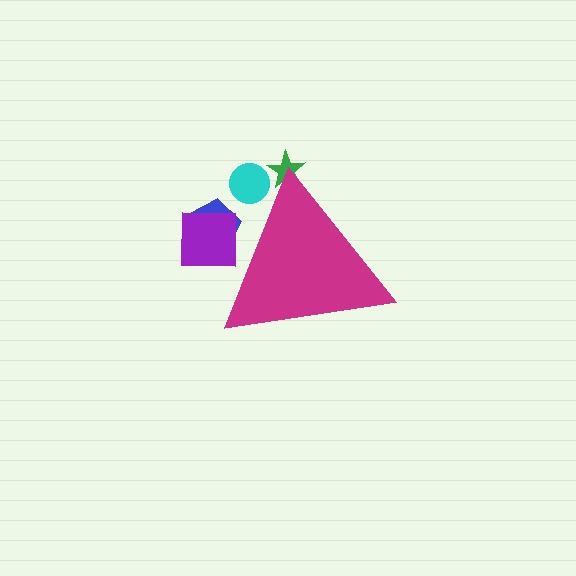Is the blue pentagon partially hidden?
Yes, the blue pentagon is partially hidden behind the magenta triangle.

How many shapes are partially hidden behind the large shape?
4 shapes are partially hidden.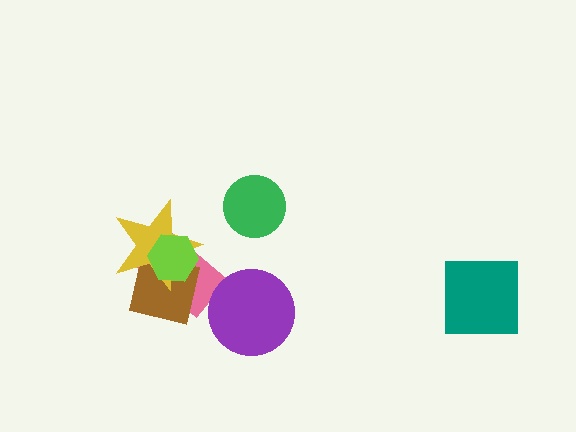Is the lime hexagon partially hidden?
No, no other shape covers it.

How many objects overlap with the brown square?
3 objects overlap with the brown square.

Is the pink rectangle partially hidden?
Yes, it is partially covered by another shape.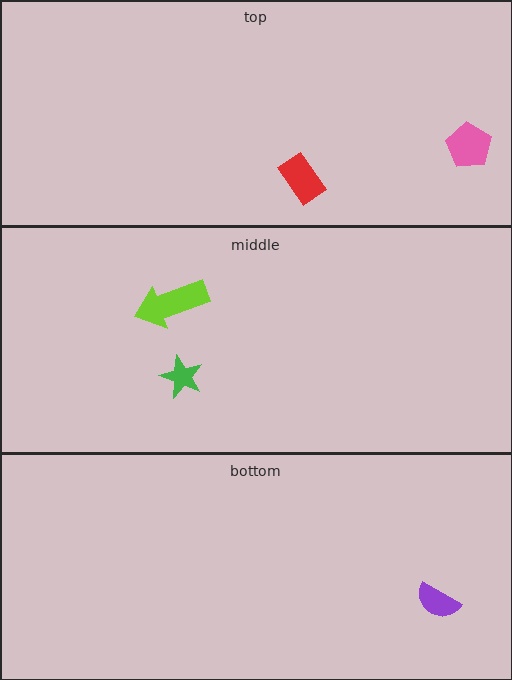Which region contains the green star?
The middle region.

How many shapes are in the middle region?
2.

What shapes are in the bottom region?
The purple semicircle.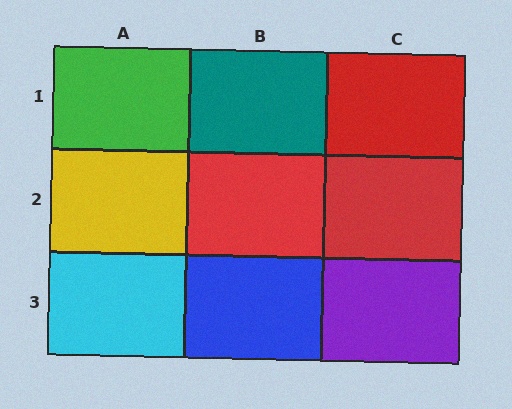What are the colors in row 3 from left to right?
Cyan, blue, purple.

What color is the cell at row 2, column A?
Yellow.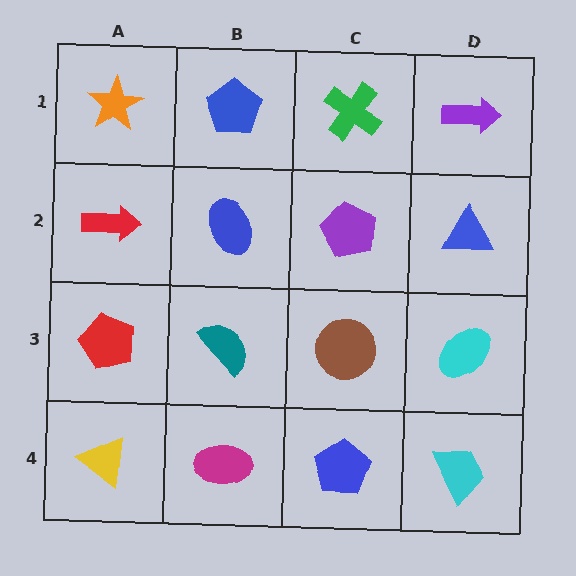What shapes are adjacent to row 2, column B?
A blue pentagon (row 1, column B), a teal semicircle (row 3, column B), a red arrow (row 2, column A), a purple pentagon (row 2, column C).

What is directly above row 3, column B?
A blue ellipse.